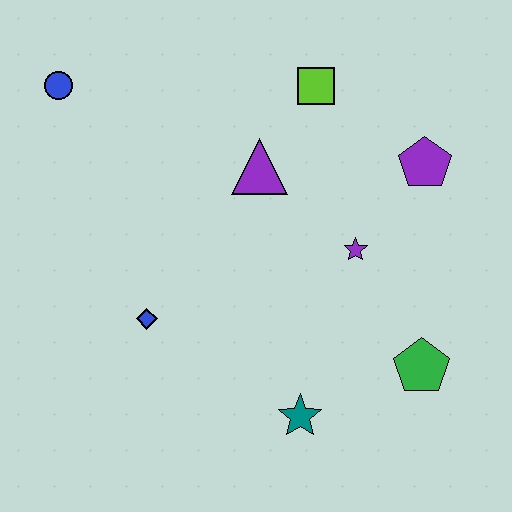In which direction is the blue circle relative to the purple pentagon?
The blue circle is to the left of the purple pentagon.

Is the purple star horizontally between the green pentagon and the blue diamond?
Yes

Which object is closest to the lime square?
The purple triangle is closest to the lime square.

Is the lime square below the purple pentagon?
No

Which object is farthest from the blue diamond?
The purple pentagon is farthest from the blue diamond.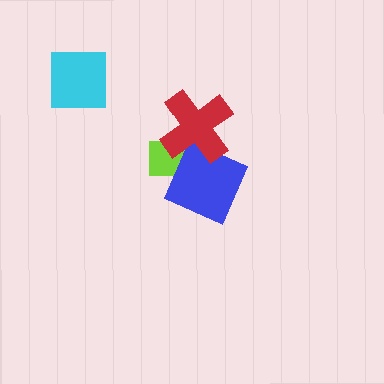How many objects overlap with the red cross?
2 objects overlap with the red cross.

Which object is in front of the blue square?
The red cross is in front of the blue square.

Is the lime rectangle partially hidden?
Yes, it is partially covered by another shape.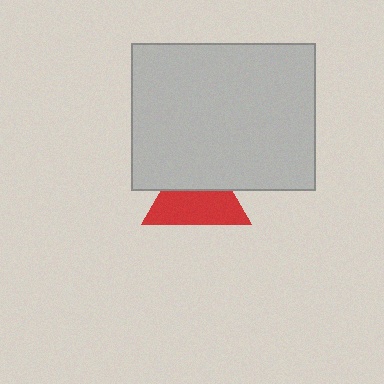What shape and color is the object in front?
The object in front is a light gray rectangle.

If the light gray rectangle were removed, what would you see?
You would see the complete red triangle.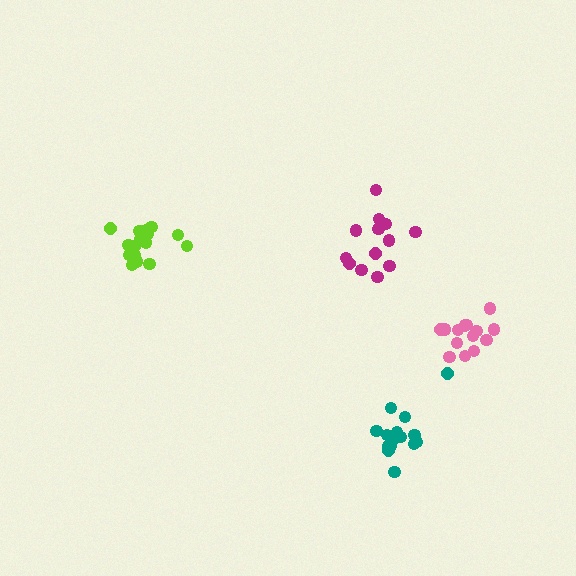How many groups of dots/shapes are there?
There are 4 groups.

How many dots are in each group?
Group 1: 14 dots, Group 2: 13 dots, Group 3: 15 dots, Group 4: 16 dots (58 total).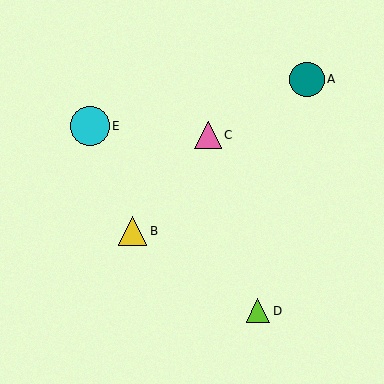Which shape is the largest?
The cyan circle (labeled E) is the largest.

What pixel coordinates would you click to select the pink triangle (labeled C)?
Click at (208, 135) to select the pink triangle C.